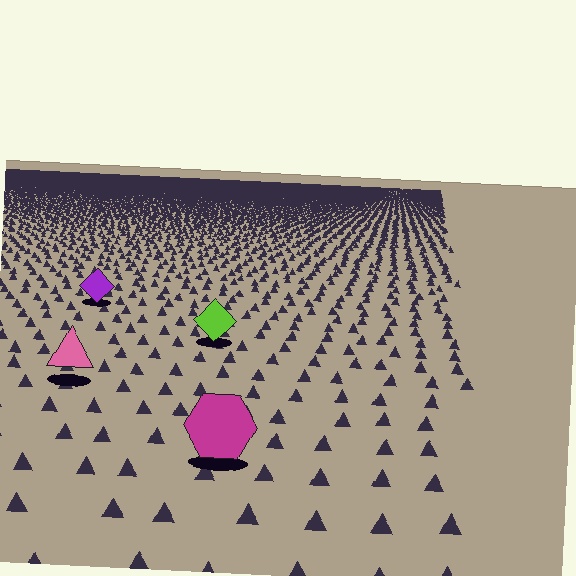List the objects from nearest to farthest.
From nearest to farthest: the magenta hexagon, the pink triangle, the lime diamond, the purple diamond.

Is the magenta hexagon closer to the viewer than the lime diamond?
Yes. The magenta hexagon is closer — you can tell from the texture gradient: the ground texture is coarser near it.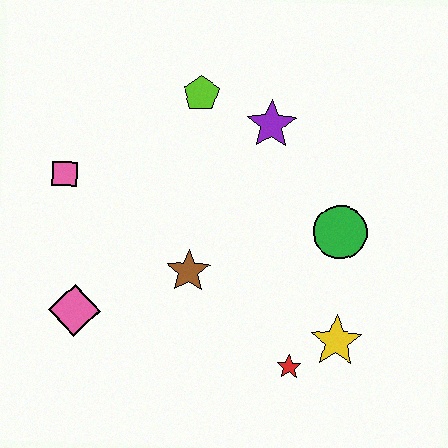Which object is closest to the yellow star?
The red star is closest to the yellow star.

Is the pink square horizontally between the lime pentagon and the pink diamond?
No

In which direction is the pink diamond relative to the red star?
The pink diamond is to the left of the red star.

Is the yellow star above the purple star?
No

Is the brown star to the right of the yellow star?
No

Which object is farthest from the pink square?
The yellow star is farthest from the pink square.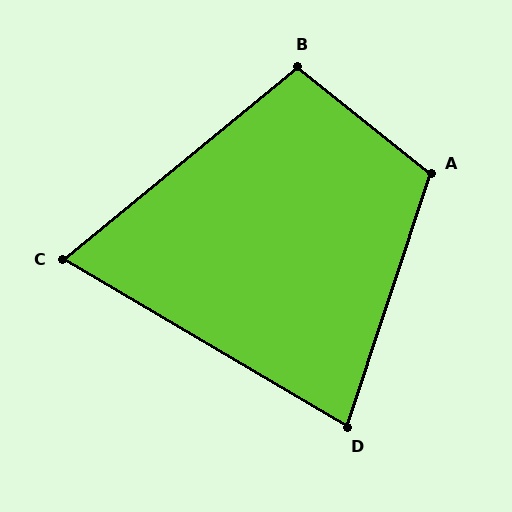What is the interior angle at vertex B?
Approximately 102 degrees (obtuse).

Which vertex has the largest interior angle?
A, at approximately 110 degrees.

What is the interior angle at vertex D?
Approximately 78 degrees (acute).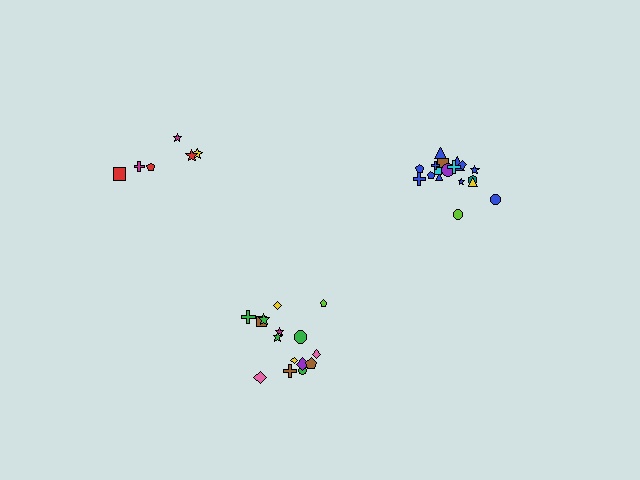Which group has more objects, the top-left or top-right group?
The top-right group.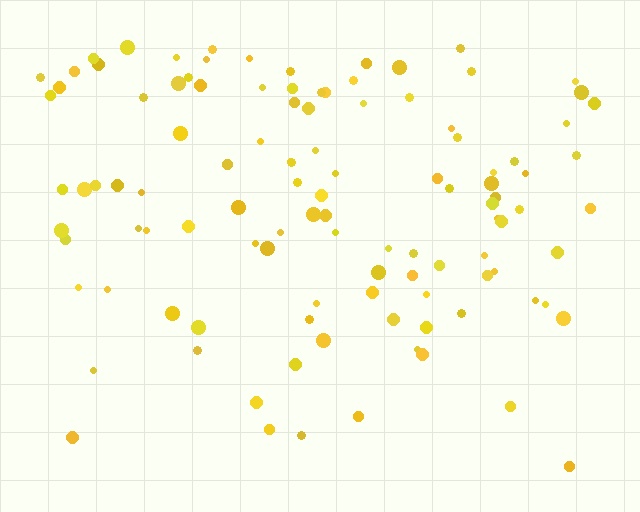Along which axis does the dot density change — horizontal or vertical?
Vertical.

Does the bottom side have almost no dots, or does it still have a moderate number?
Still a moderate number, just noticeably fewer than the top.